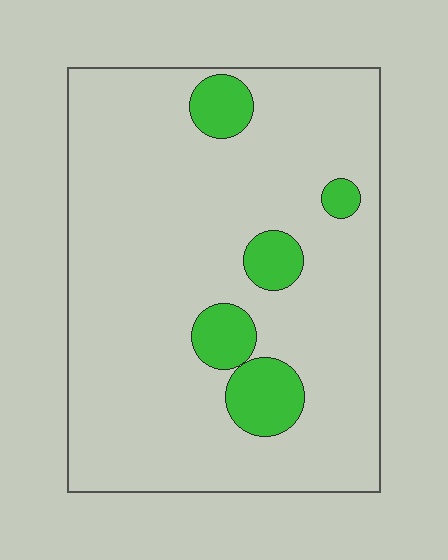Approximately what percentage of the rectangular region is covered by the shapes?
Approximately 10%.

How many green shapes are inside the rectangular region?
5.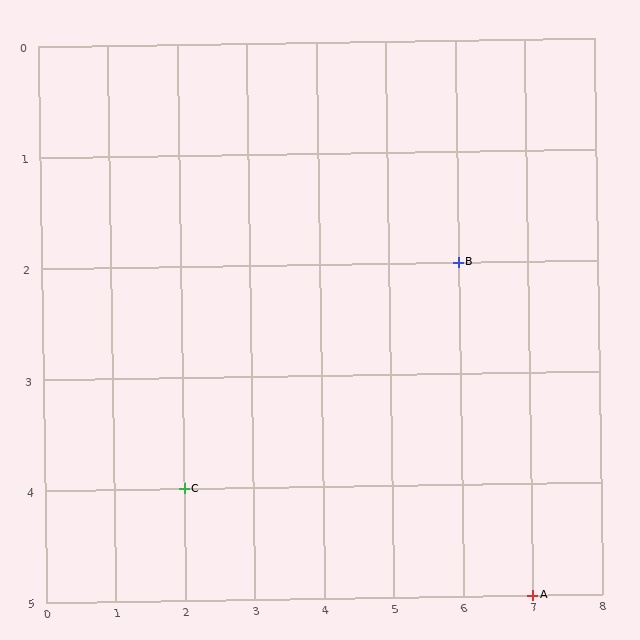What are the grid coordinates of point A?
Point A is at grid coordinates (7, 5).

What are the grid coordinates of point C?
Point C is at grid coordinates (2, 4).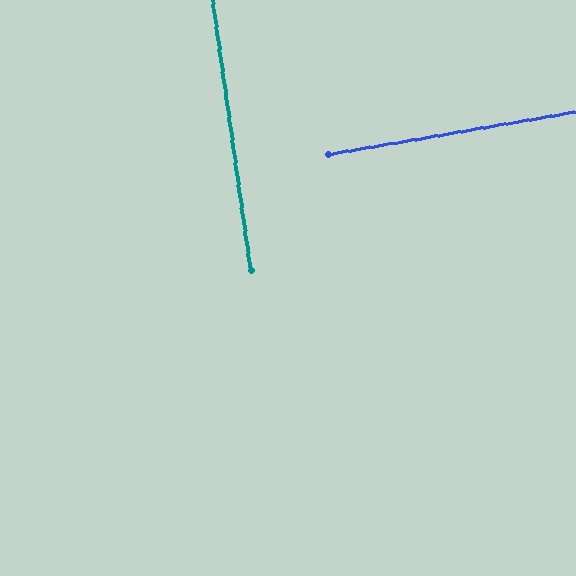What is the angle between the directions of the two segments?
Approximately 88 degrees.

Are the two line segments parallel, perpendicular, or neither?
Perpendicular — they meet at approximately 88°.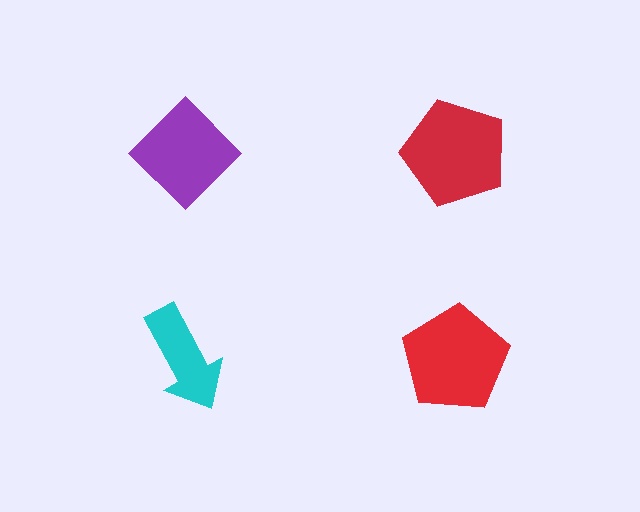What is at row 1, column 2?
A red pentagon.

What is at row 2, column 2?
A red pentagon.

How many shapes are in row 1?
2 shapes.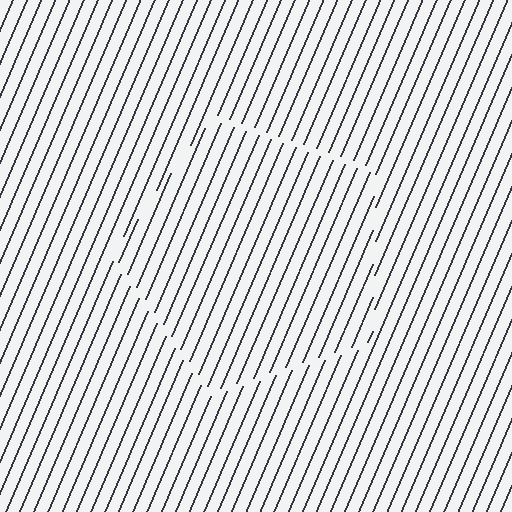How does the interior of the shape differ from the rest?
The interior of the shape contains the same grating, shifted by half a period — the contour is defined by the phase discontinuity where line-ends from the inner and outer gratings abut.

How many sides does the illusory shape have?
5 sides — the line-ends trace a pentagon.